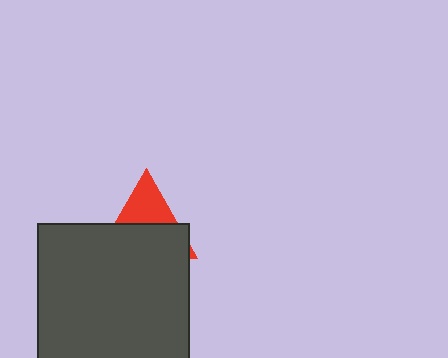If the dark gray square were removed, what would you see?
You would see the complete red triangle.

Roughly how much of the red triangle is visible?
A small part of it is visible (roughly 38%).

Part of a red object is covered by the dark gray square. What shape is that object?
It is a triangle.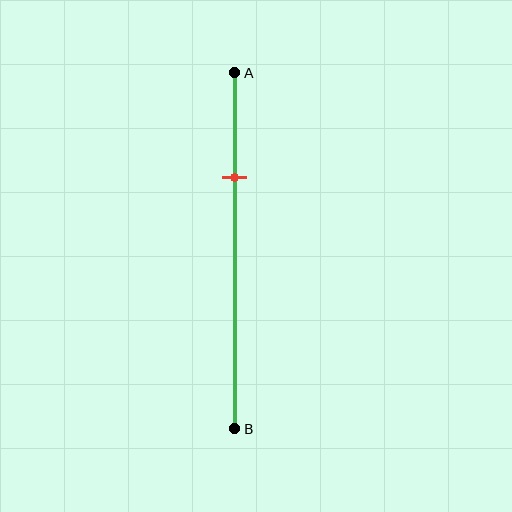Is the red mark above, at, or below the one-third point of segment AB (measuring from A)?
The red mark is above the one-third point of segment AB.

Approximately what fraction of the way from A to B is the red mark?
The red mark is approximately 30% of the way from A to B.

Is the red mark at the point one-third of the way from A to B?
No, the mark is at about 30% from A, not at the 33% one-third point.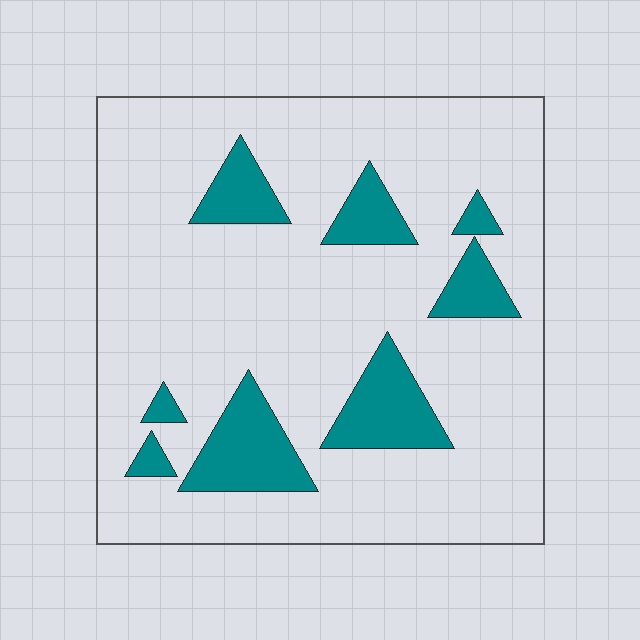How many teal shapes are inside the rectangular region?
8.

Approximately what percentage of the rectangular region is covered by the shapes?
Approximately 15%.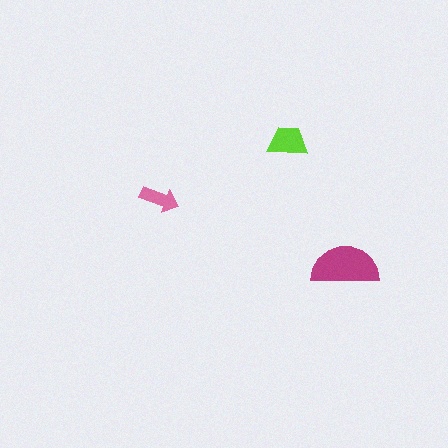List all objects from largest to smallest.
The magenta semicircle, the lime trapezoid, the pink arrow.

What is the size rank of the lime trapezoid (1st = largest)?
2nd.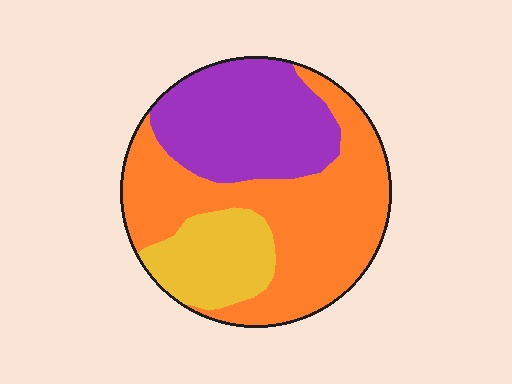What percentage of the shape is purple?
Purple covers roughly 30% of the shape.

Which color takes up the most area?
Orange, at roughly 50%.